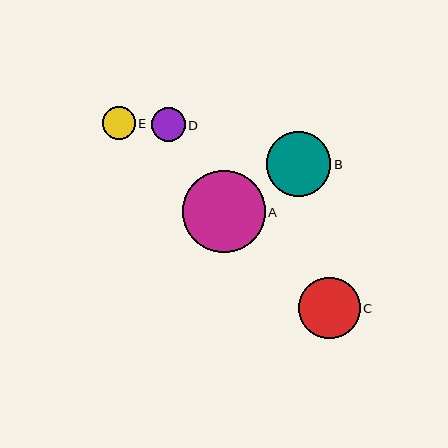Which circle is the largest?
Circle A is the largest with a size of approximately 82 pixels.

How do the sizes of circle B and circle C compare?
Circle B and circle C are approximately the same size.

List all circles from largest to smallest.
From largest to smallest: A, B, C, D, E.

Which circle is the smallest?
Circle E is the smallest with a size of approximately 33 pixels.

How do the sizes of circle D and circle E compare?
Circle D and circle E are approximately the same size.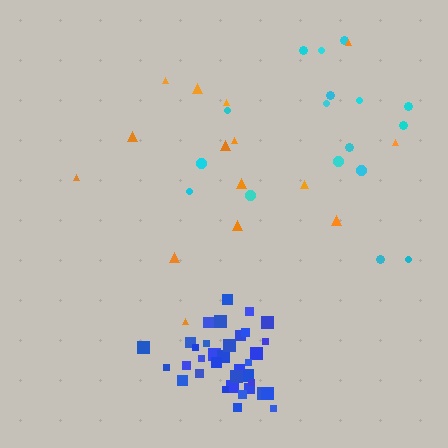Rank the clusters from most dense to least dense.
blue, cyan, orange.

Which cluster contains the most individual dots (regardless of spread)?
Blue (35).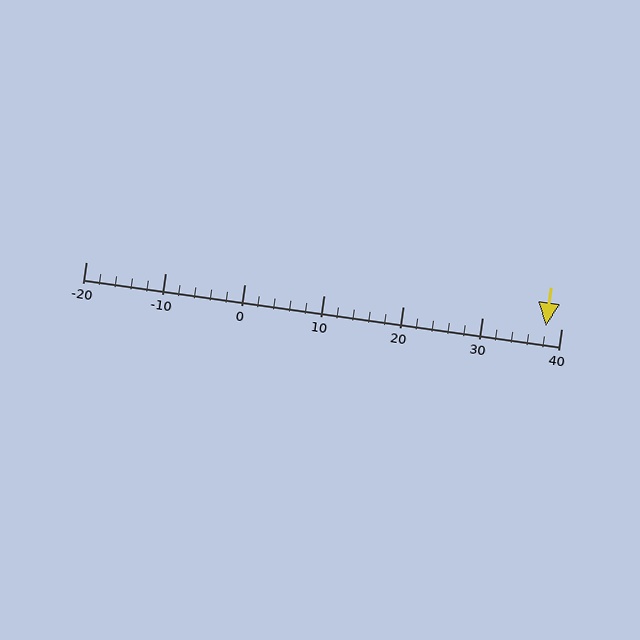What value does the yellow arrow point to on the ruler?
The yellow arrow points to approximately 38.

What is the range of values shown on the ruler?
The ruler shows values from -20 to 40.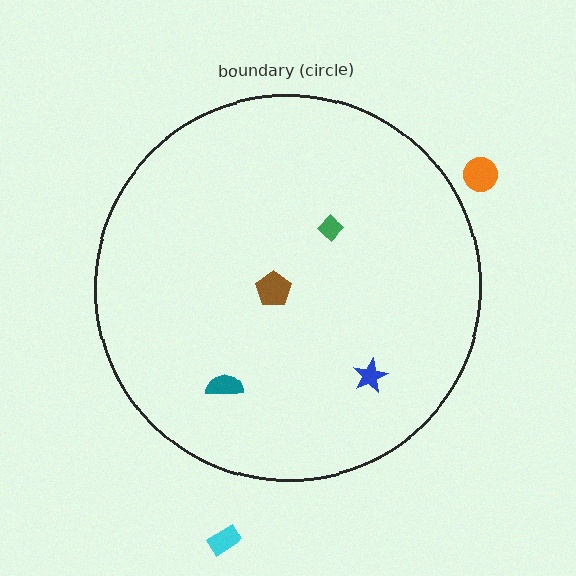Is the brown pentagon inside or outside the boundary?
Inside.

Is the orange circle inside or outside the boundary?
Outside.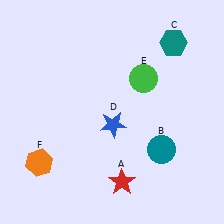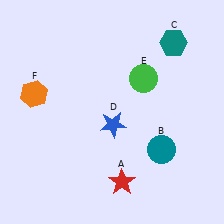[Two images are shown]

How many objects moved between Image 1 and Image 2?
1 object moved between the two images.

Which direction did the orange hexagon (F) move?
The orange hexagon (F) moved up.